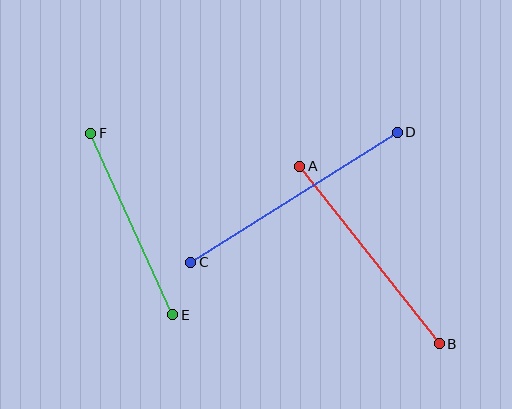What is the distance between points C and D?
The distance is approximately 244 pixels.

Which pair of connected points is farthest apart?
Points C and D are farthest apart.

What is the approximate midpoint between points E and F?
The midpoint is at approximately (132, 224) pixels.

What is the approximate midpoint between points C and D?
The midpoint is at approximately (294, 197) pixels.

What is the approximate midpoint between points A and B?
The midpoint is at approximately (369, 255) pixels.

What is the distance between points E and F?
The distance is approximately 199 pixels.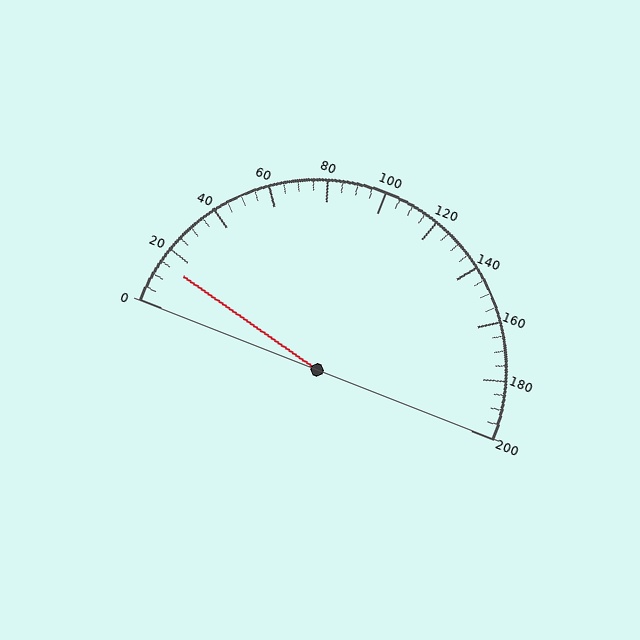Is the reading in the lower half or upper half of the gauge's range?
The reading is in the lower half of the range (0 to 200).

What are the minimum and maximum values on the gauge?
The gauge ranges from 0 to 200.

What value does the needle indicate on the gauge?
The needle indicates approximately 15.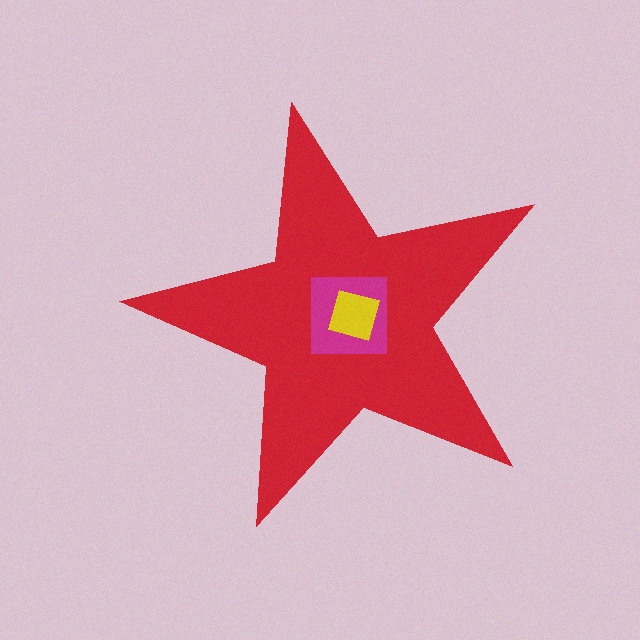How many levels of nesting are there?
3.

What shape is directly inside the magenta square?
The yellow square.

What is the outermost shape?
The red star.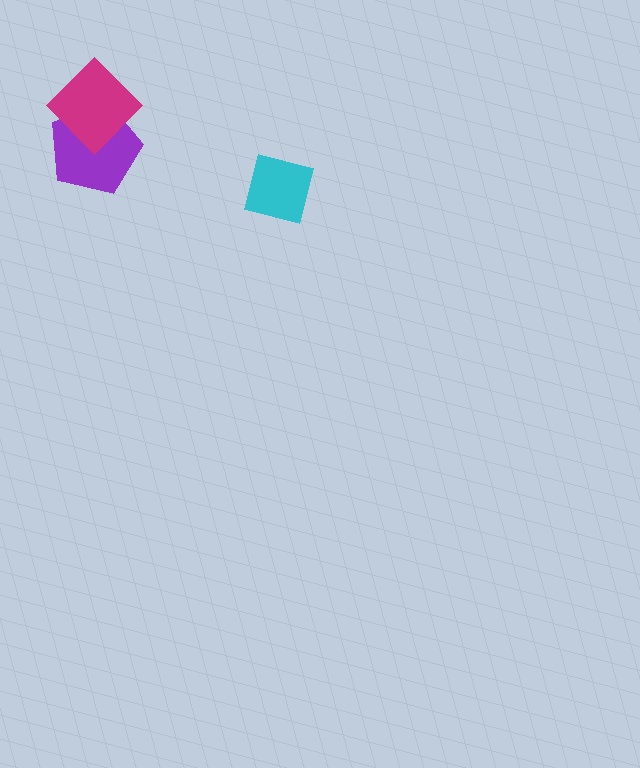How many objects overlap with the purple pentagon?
1 object overlaps with the purple pentagon.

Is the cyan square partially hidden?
No, no other shape covers it.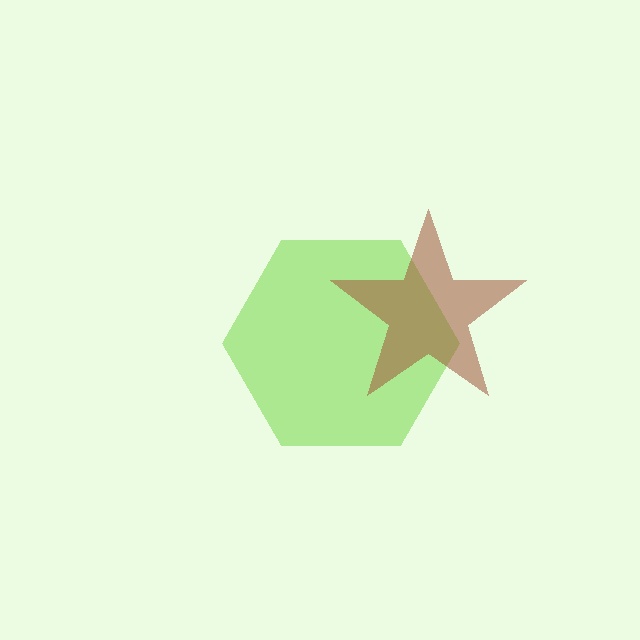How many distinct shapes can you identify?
There are 2 distinct shapes: a lime hexagon, a brown star.